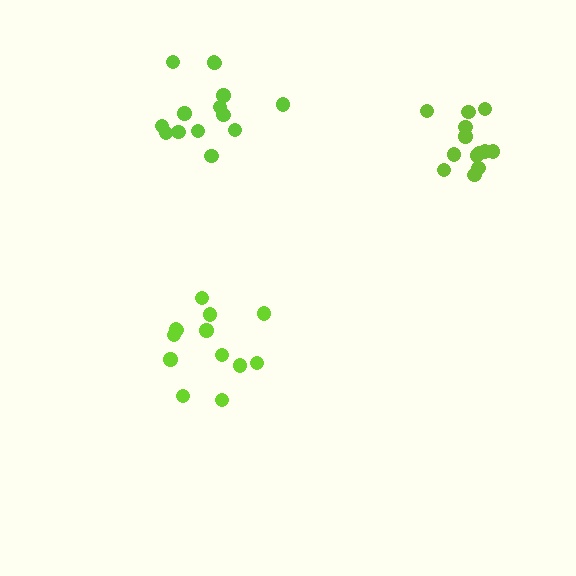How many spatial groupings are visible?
There are 3 spatial groupings.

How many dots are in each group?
Group 1: 13 dots, Group 2: 13 dots, Group 3: 14 dots (40 total).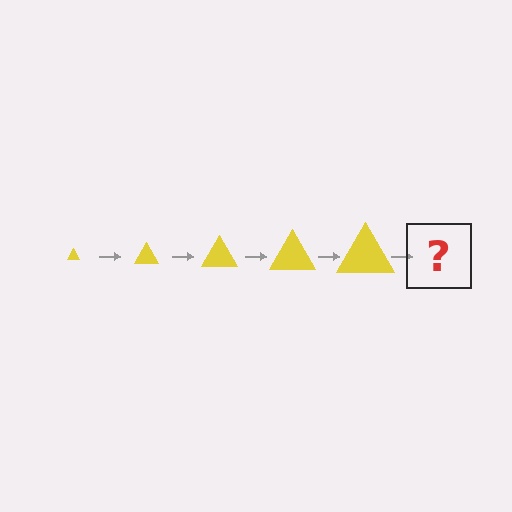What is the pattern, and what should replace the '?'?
The pattern is that the triangle gets progressively larger each step. The '?' should be a yellow triangle, larger than the previous one.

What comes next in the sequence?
The next element should be a yellow triangle, larger than the previous one.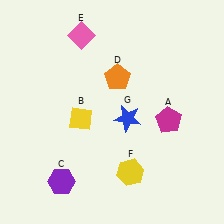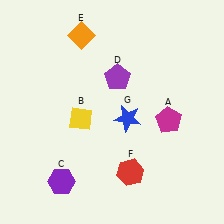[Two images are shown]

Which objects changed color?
D changed from orange to purple. E changed from pink to orange. F changed from yellow to red.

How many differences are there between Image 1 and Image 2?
There are 3 differences between the two images.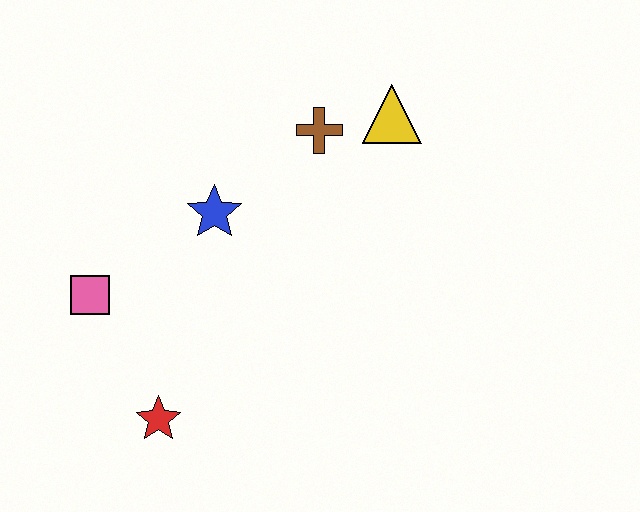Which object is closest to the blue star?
The brown cross is closest to the blue star.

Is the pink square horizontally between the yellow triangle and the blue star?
No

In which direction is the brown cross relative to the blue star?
The brown cross is to the right of the blue star.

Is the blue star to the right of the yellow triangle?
No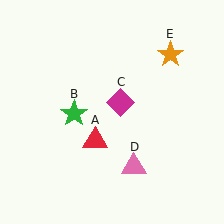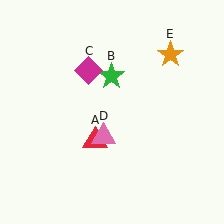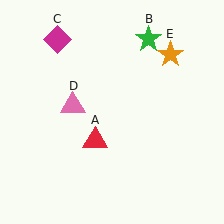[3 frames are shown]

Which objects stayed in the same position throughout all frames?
Red triangle (object A) and orange star (object E) remained stationary.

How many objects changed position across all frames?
3 objects changed position: green star (object B), magenta diamond (object C), pink triangle (object D).